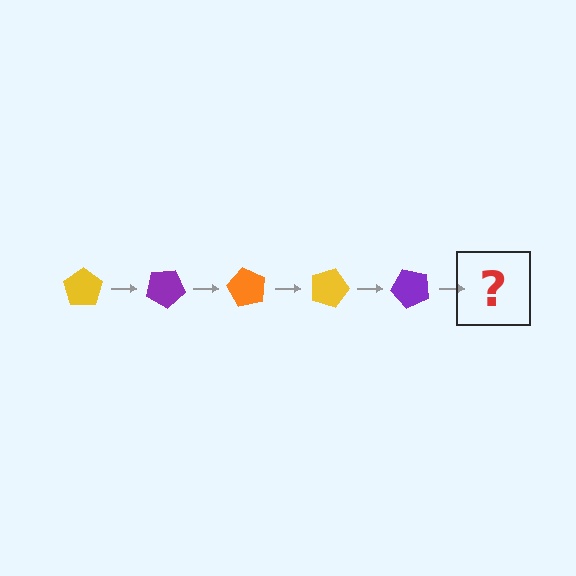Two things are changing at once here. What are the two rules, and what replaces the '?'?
The two rules are that it rotates 30 degrees each step and the color cycles through yellow, purple, and orange. The '?' should be an orange pentagon, rotated 150 degrees from the start.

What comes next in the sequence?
The next element should be an orange pentagon, rotated 150 degrees from the start.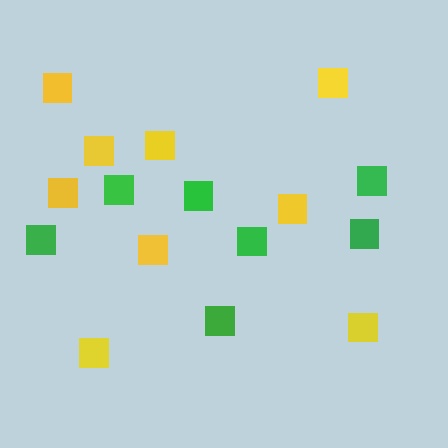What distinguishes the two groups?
There are 2 groups: one group of yellow squares (9) and one group of green squares (7).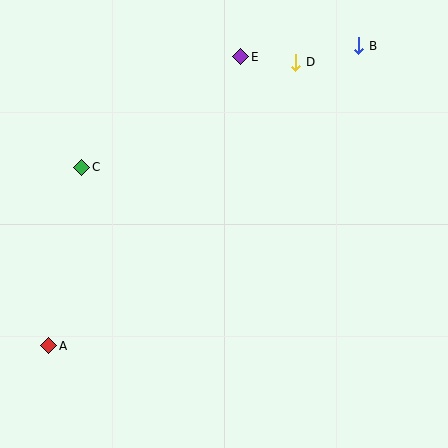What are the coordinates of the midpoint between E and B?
The midpoint between E and B is at (300, 51).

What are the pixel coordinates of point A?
Point A is at (49, 346).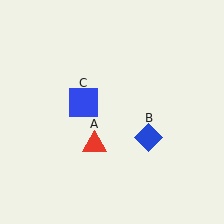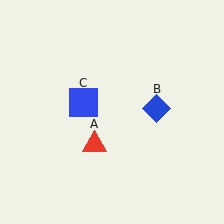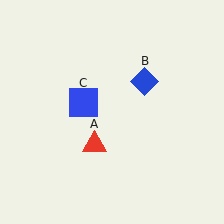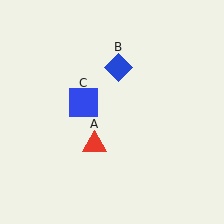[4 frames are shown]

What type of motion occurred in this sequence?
The blue diamond (object B) rotated counterclockwise around the center of the scene.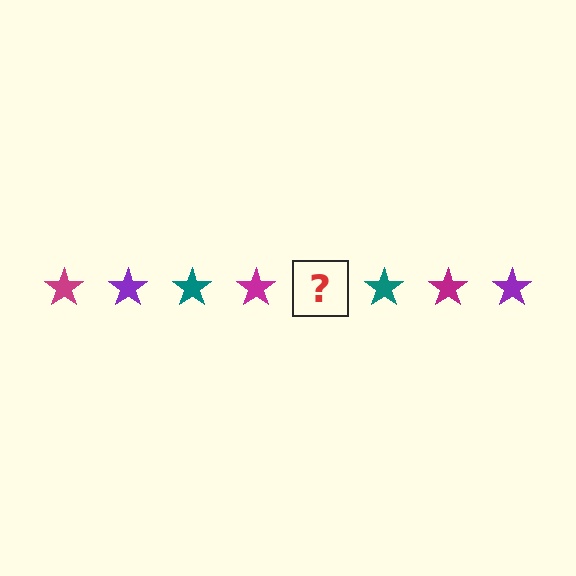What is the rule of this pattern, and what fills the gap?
The rule is that the pattern cycles through magenta, purple, teal stars. The gap should be filled with a purple star.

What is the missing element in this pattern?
The missing element is a purple star.